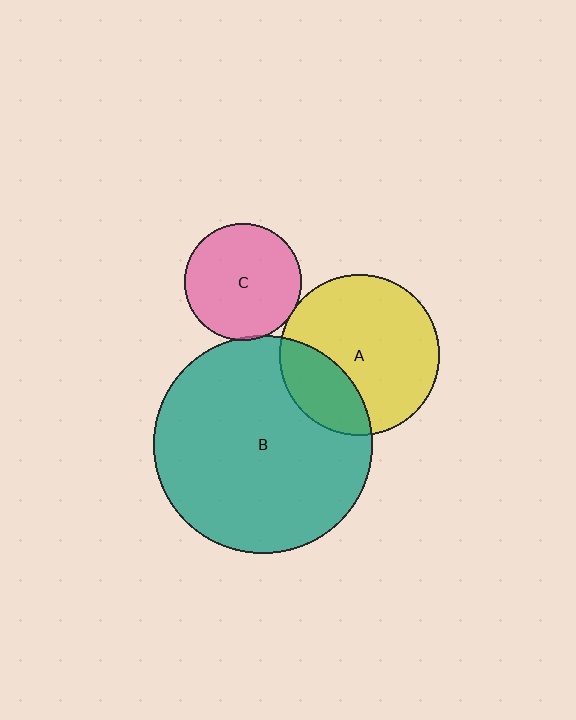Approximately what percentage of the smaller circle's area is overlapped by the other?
Approximately 25%.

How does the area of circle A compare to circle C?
Approximately 1.9 times.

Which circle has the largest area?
Circle B (teal).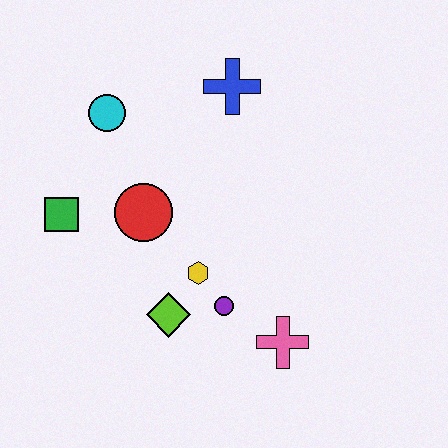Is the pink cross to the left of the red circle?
No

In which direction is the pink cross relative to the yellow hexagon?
The pink cross is to the right of the yellow hexagon.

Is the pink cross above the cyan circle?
No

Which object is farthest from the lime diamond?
The blue cross is farthest from the lime diamond.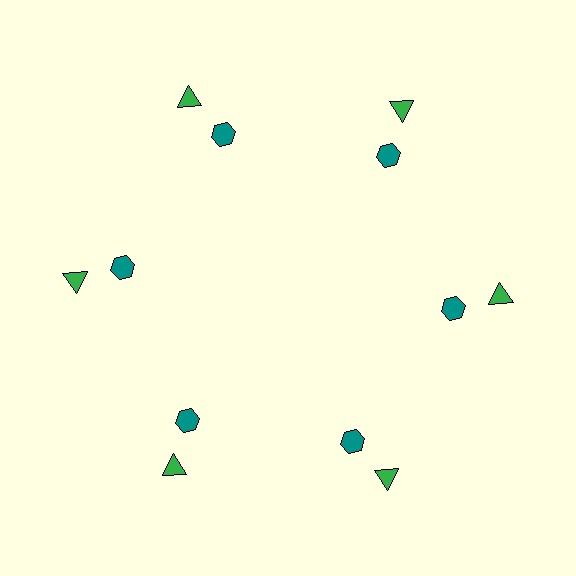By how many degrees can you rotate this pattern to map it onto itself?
The pattern maps onto itself every 60 degrees of rotation.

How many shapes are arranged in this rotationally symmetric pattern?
There are 12 shapes, arranged in 6 groups of 2.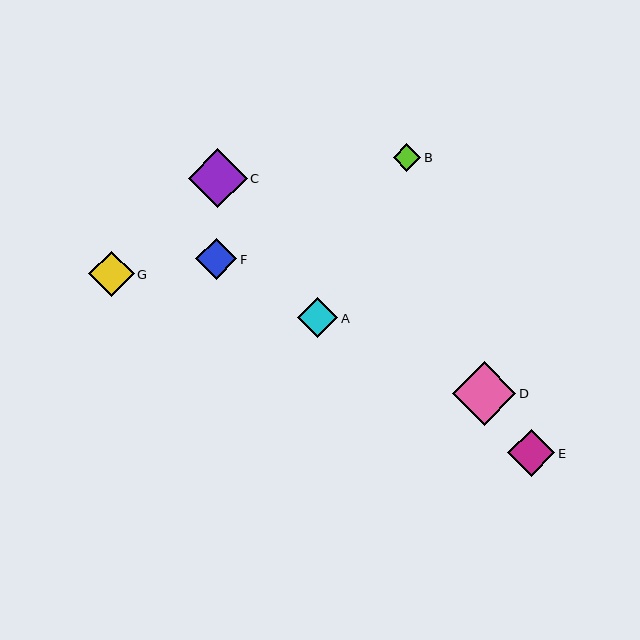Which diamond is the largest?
Diamond D is the largest with a size of approximately 63 pixels.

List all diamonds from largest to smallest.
From largest to smallest: D, C, E, G, F, A, B.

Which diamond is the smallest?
Diamond B is the smallest with a size of approximately 28 pixels.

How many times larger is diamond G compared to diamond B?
Diamond G is approximately 1.6 times the size of diamond B.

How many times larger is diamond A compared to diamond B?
Diamond A is approximately 1.5 times the size of diamond B.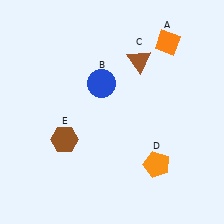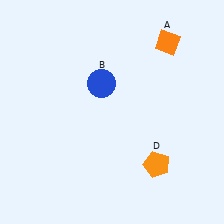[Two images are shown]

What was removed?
The brown hexagon (E), the brown triangle (C) were removed in Image 2.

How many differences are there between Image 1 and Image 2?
There are 2 differences between the two images.